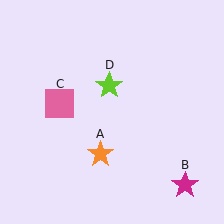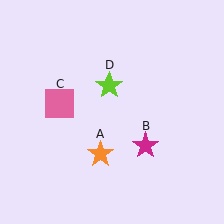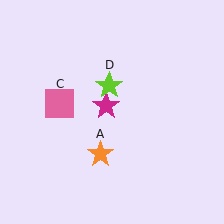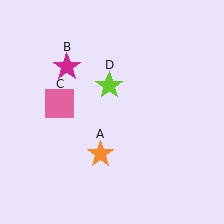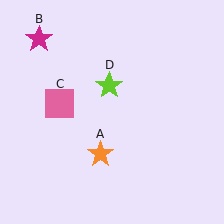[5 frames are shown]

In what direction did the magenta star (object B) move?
The magenta star (object B) moved up and to the left.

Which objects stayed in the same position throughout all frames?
Orange star (object A) and pink square (object C) and lime star (object D) remained stationary.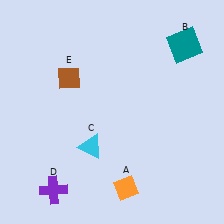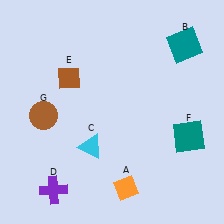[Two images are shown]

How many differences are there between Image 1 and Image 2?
There are 2 differences between the two images.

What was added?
A teal square (F), a brown circle (G) were added in Image 2.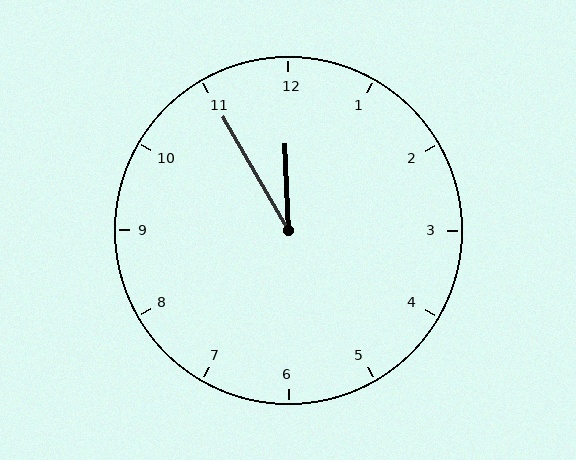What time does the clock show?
11:55.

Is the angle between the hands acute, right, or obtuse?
It is acute.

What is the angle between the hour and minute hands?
Approximately 28 degrees.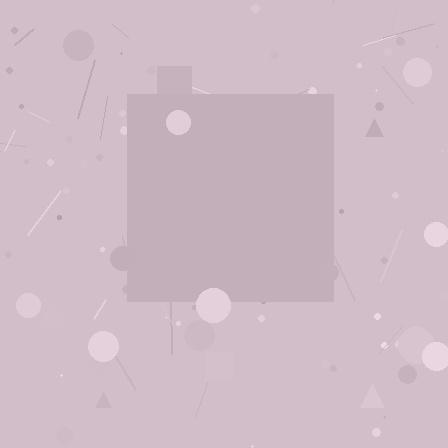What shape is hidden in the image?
A square is hidden in the image.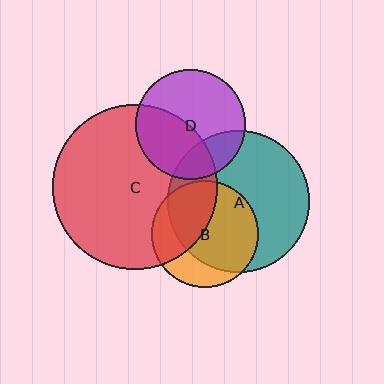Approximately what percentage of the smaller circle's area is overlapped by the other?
Approximately 20%.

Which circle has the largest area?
Circle C (red).